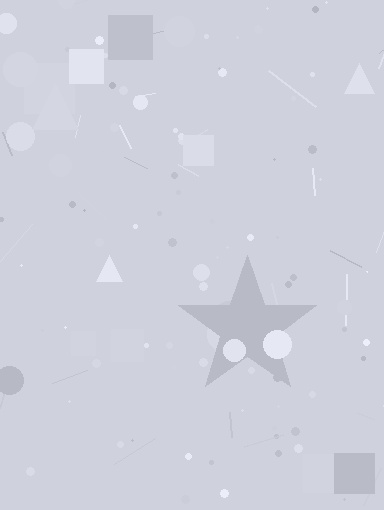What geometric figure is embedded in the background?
A star is embedded in the background.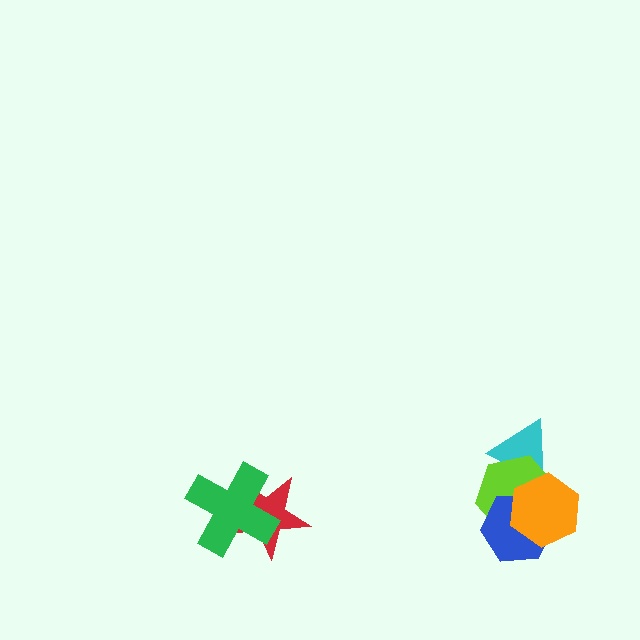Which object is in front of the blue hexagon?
The orange hexagon is in front of the blue hexagon.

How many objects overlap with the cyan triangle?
2 objects overlap with the cyan triangle.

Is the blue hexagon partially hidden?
Yes, it is partially covered by another shape.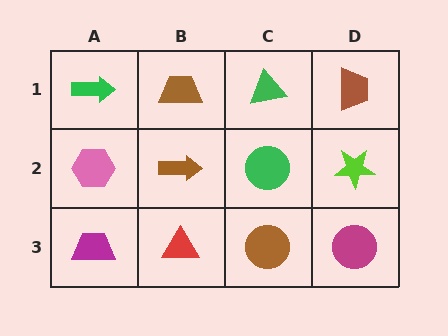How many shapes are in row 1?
4 shapes.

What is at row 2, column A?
A pink hexagon.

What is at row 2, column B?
A brown arrow.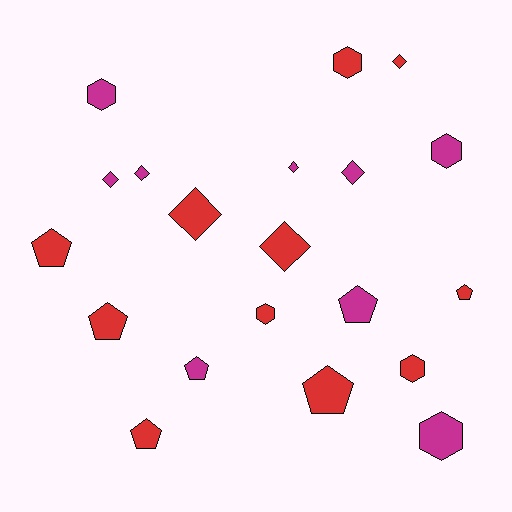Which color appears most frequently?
Red, with 11 objects.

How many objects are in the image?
There are 20 objects.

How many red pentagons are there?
There are 5 red pentagons.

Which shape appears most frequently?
Diamond, with 7 objects.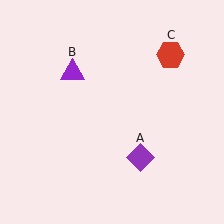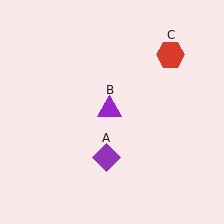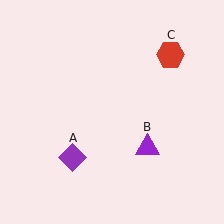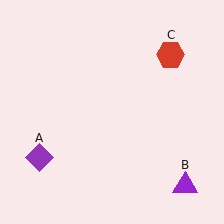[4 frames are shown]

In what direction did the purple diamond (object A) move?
The purple diamond (object A) moved left.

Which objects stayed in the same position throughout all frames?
Red hexagon (object C) remained stationary.